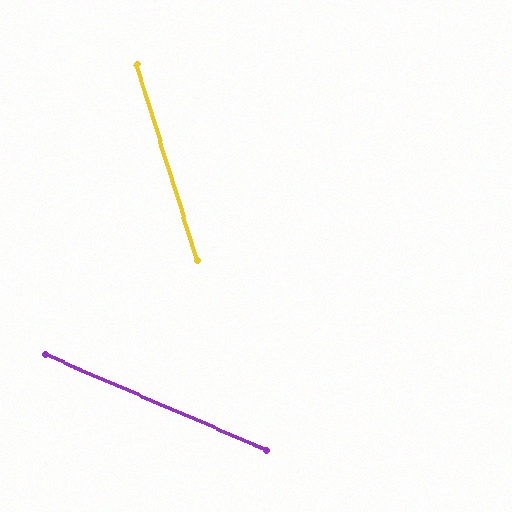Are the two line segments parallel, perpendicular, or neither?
Neither parallel nor perpendicular — they differ by about 50°.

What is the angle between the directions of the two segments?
Approximately 50 degrees.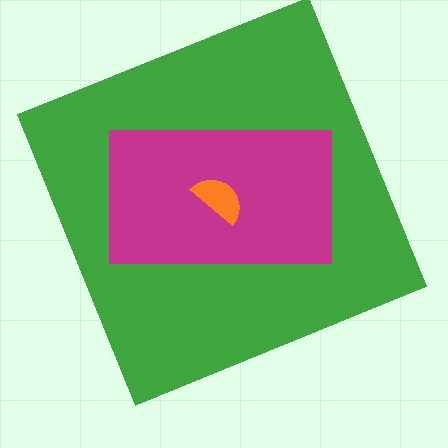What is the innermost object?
The orange semicircle.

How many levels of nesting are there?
3.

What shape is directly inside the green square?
The magenta rectangle.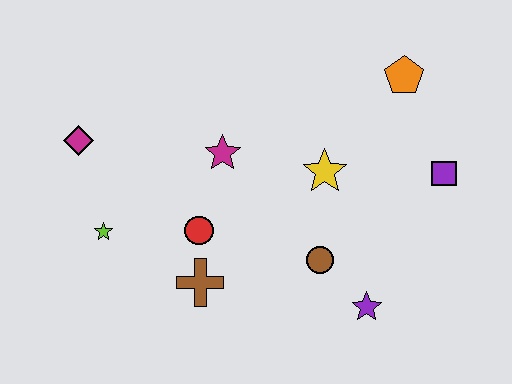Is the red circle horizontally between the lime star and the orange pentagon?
Yes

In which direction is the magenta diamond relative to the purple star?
The magenta diamond is to the left of the purple star.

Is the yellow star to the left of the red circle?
No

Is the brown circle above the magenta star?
No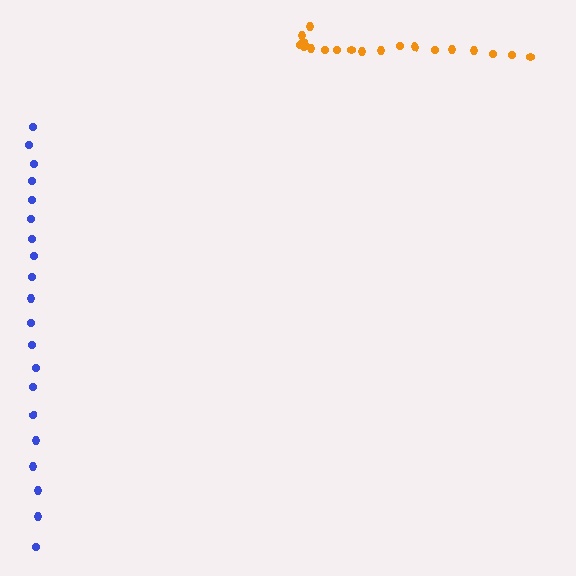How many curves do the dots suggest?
There are 2 distinct paths.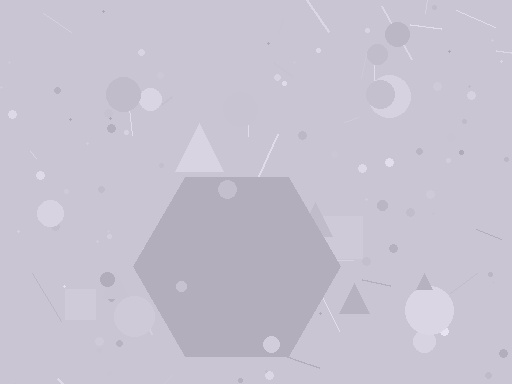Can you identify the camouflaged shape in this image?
The camouflaged shape is a hexagon.